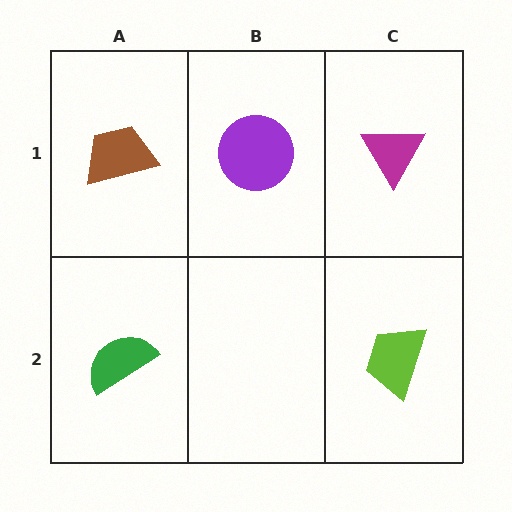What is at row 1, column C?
A magenta triangle.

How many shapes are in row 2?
2 shapes.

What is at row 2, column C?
A lime trapezoid.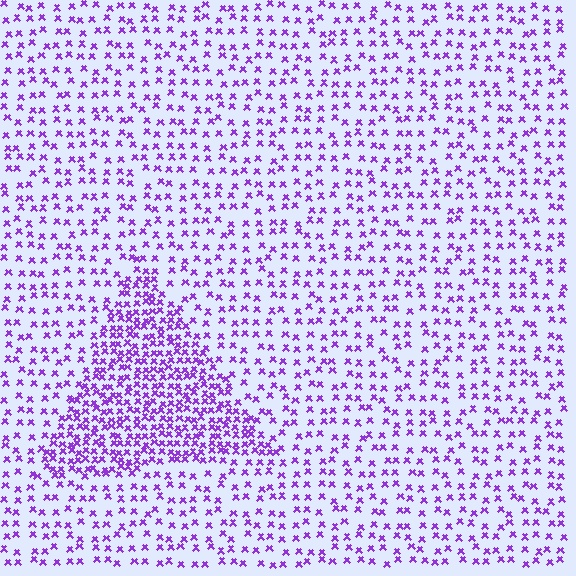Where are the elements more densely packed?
The elements are more densely packed inside the triangle boundary.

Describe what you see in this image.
The image contains small purple elements arranged at two different densities. A triangle-shaped region is visible where the elements are more densely packed than the surrounding area.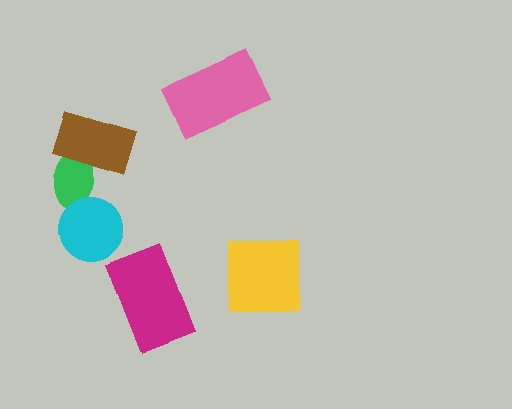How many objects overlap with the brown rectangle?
1 object overlaps with the brown rectangle.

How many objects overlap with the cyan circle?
1 object overlaps with the cyan circle.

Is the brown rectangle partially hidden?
No, no other shape covers it.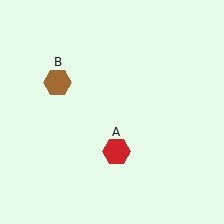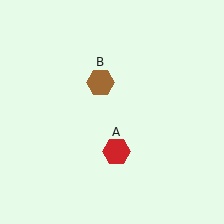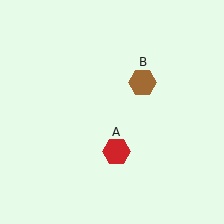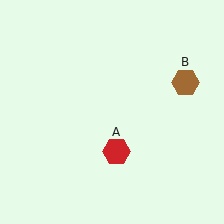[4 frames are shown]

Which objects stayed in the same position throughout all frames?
Red hexagon (object A) remained stationary.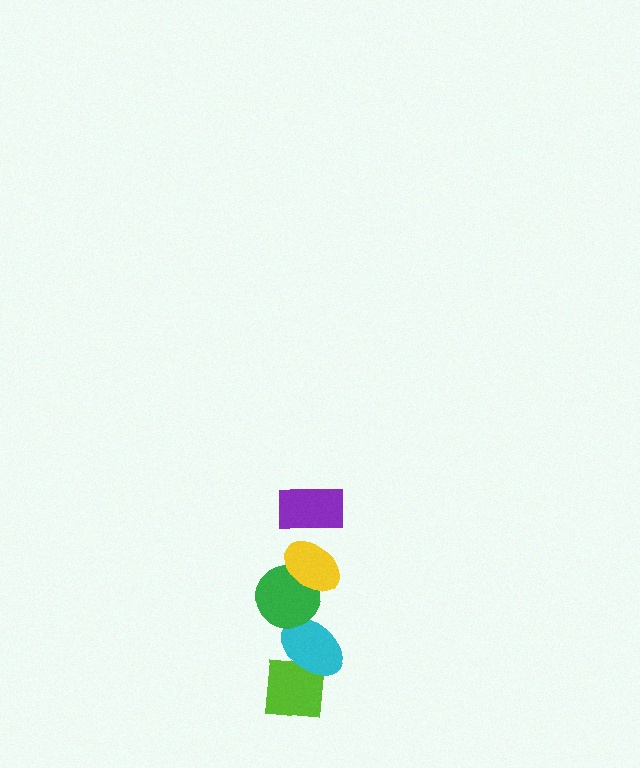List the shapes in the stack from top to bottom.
From top to bottom: the purple rectangle, the yellow ellipse, the green circle, the cyan ellipse, the lime square.